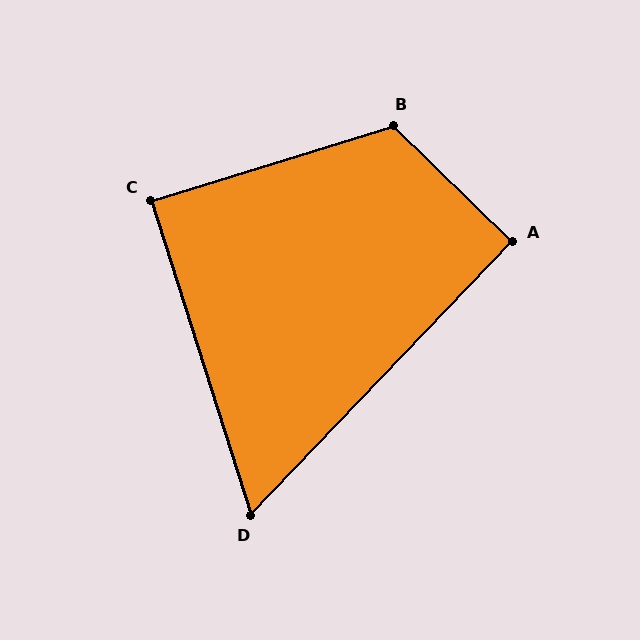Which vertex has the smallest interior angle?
D, at approximately 61 degrees.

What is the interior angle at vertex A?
Approximately 90 degrees (approximately right).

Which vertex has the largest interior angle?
B, at approximately 119 degrees.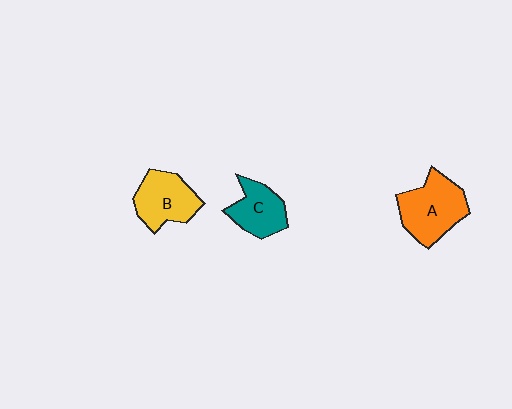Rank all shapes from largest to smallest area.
From largest to smallest: A (orange), B (yellow), C (teal).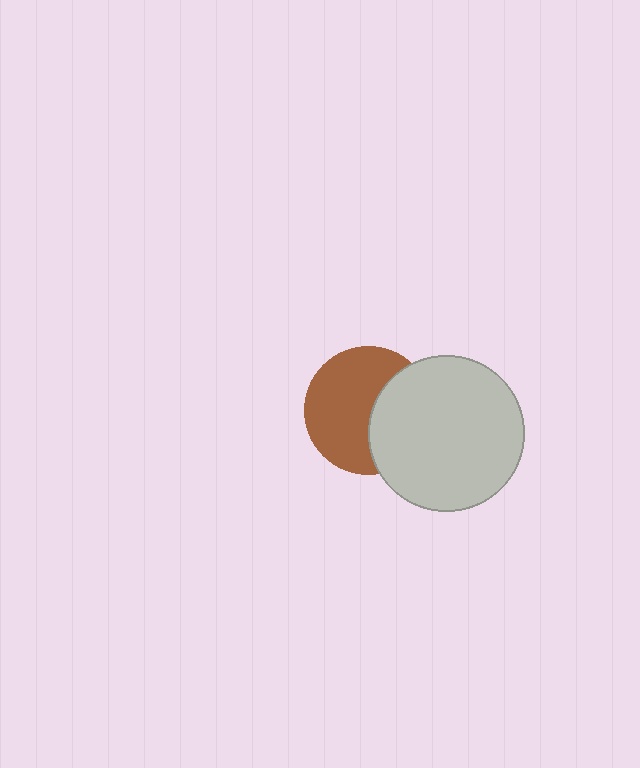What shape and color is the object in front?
The object in front is a light gray circle.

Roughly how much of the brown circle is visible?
About half of it is visible (roughly 61%).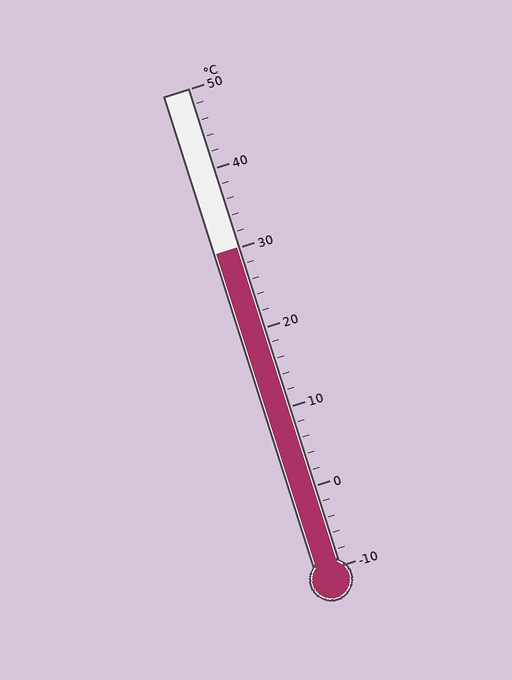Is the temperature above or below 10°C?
The temperature is above 10°C.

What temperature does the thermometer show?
The thermometer shows approximately 30°C.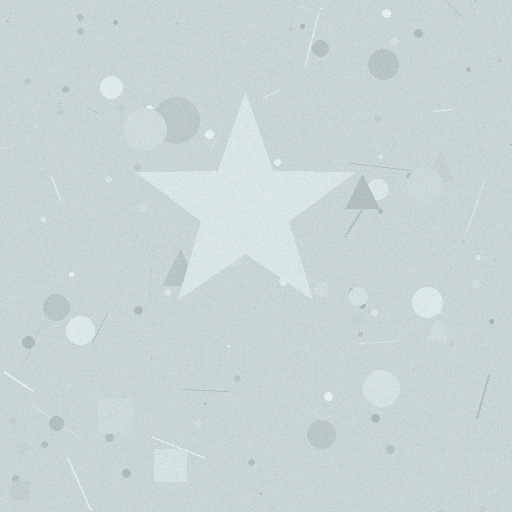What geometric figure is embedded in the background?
A star is embedded in the background.